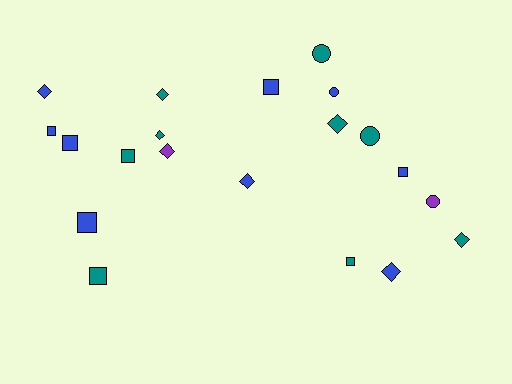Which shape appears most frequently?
Diamond, with 8 objects.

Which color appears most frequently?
Blue, with 9 objects.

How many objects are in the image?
There are 20 objects.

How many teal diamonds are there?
There are 4 teal diamonds.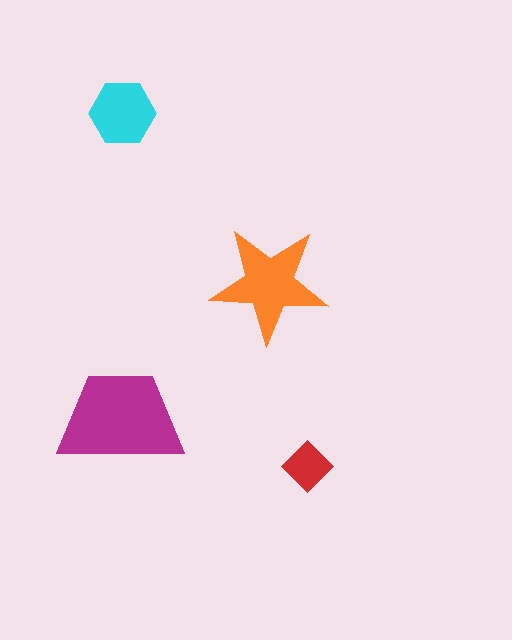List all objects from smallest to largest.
The red diamond, the cyan hexagon, the orange star, the magenta trapezoid.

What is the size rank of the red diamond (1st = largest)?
4th.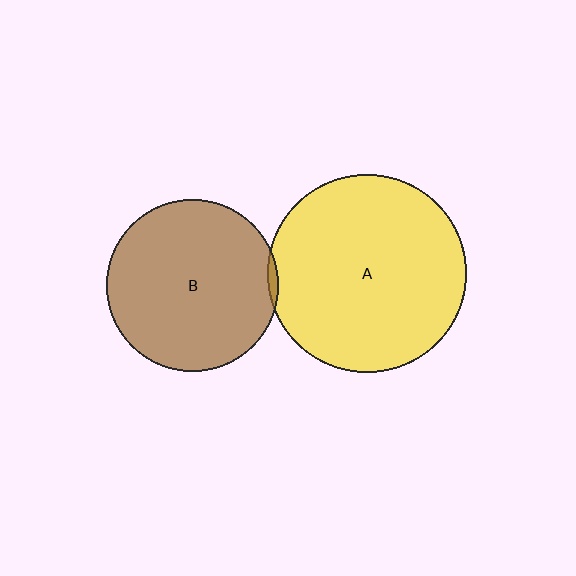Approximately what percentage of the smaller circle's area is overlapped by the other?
Approximately 5%.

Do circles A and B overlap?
Yes.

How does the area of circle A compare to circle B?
Approximately 1.3 times.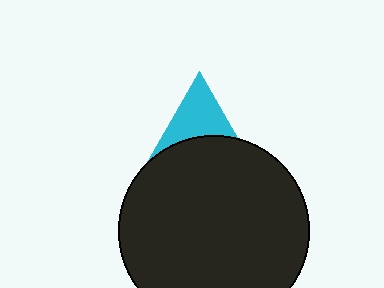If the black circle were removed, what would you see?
You would see the complete cyan triangle.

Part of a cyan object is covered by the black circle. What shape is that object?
It is a triangle.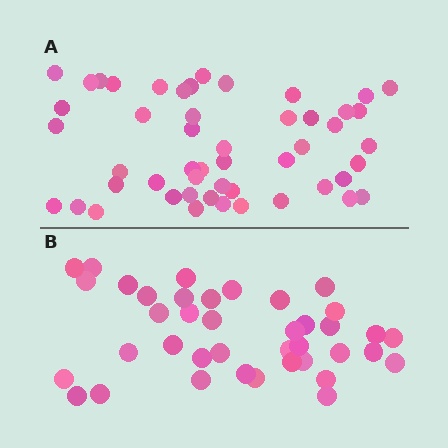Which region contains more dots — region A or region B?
Region A (the top region) has more dots.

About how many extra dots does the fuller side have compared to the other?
Region A has roughly 12 or so more dots than region B.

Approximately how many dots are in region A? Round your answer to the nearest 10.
About 50 dots.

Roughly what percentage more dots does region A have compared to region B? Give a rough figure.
About 30% more.